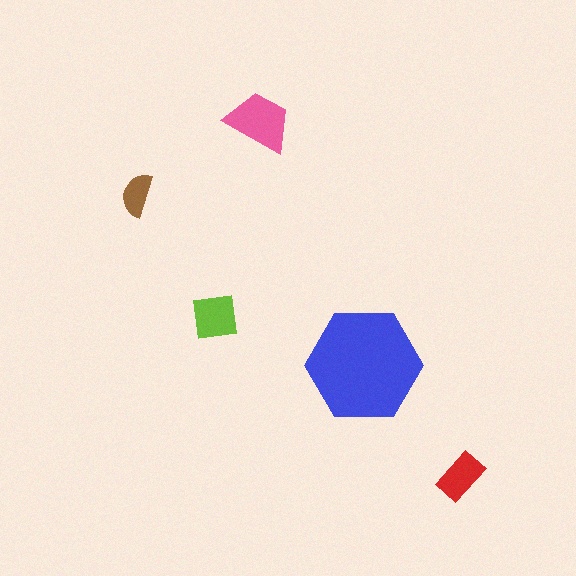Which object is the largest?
The blue hexagon.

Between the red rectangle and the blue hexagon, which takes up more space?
The blue hexagon.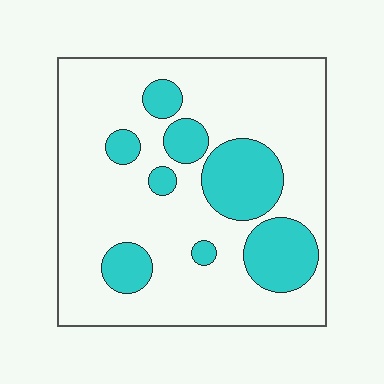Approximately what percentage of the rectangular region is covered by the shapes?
Approximately 25%.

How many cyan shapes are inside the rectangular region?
8.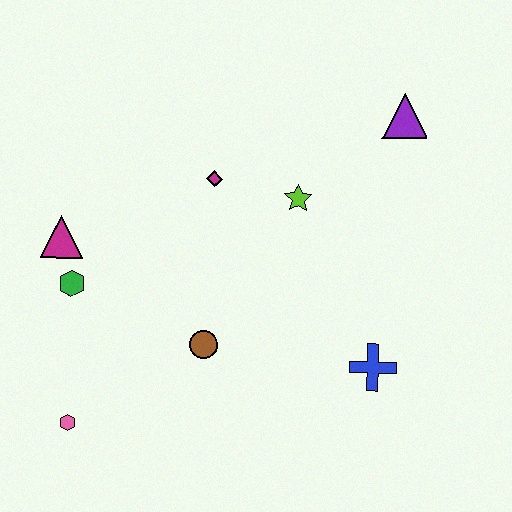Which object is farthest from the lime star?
The pink hexagon is farthest from the lime star.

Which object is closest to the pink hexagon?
The green hexagon is closest to the pink hexagon.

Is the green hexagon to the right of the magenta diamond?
No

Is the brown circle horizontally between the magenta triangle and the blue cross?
Yes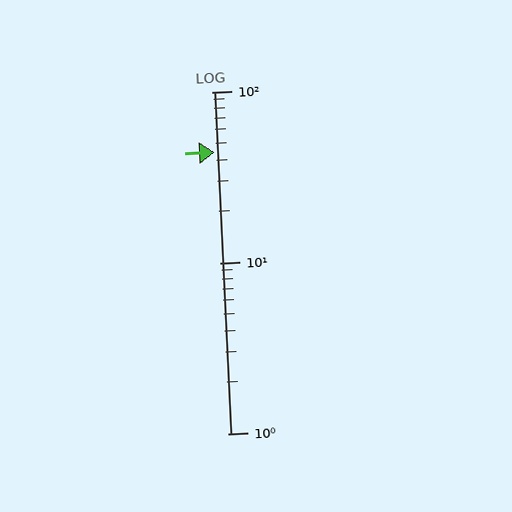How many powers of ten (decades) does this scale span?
The scale spans 2 decades, from 1 to 100.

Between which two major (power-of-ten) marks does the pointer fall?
The pointer is between 10 and 100.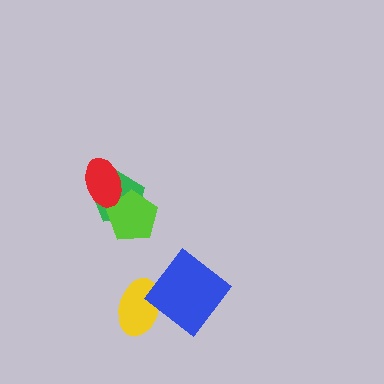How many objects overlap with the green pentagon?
2 objects overlap with the green pentagon.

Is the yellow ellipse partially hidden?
Yes, it is partially covered by another shape.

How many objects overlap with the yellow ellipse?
1 object overlaps with the yellow ellipse.